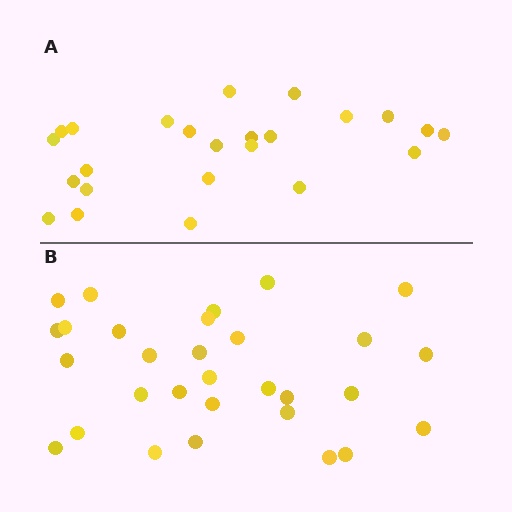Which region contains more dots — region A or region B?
Region B (the bottom region) has more dots.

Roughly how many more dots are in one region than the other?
Region B has about 6 more dots than region A.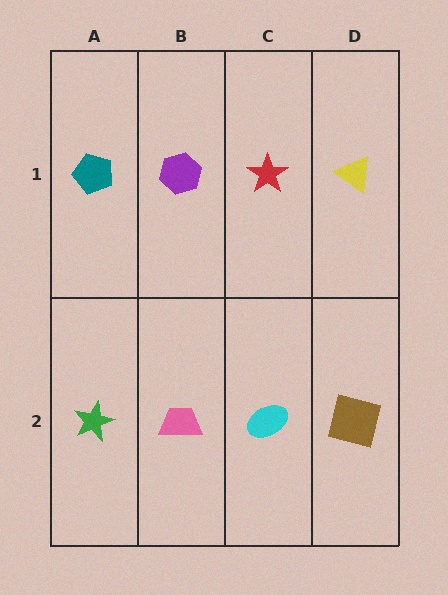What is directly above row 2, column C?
A red star.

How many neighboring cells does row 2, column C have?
3.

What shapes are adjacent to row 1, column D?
A brown square (row 2, column D), a red star (row 1, column C).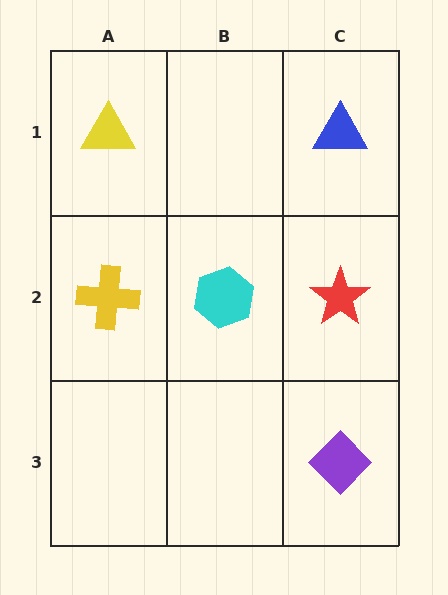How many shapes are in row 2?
3 shapes.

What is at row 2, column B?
A cyan hexagon.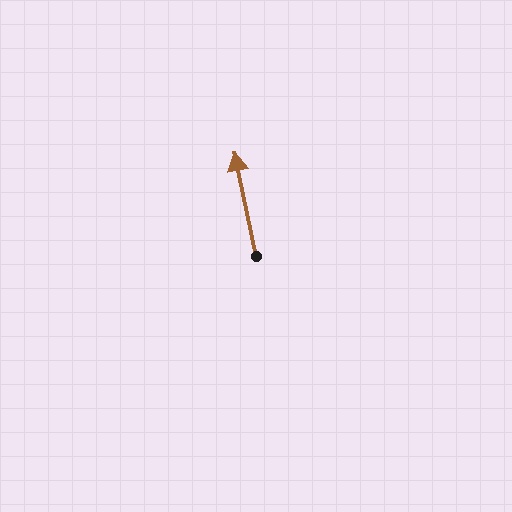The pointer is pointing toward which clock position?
Roughly 12 o'clock.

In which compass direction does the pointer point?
North.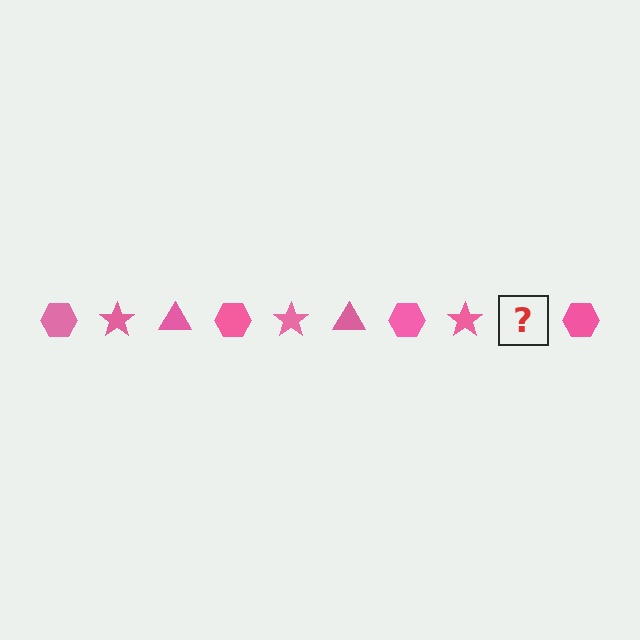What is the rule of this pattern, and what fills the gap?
The rule is that the pattern cycles through hexagon, star, triangle shapes in pink. The gap should be filled with a pink triangle.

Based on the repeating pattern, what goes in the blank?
The blank should be a pink triangle.